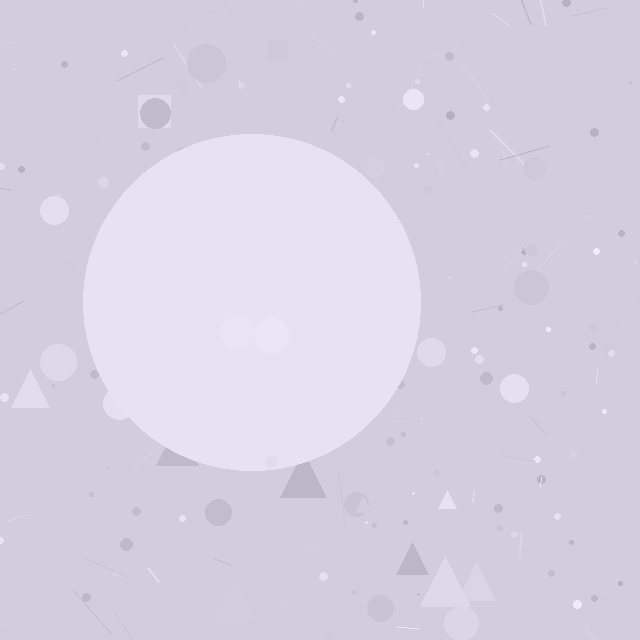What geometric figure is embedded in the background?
A circle is embedded in the background.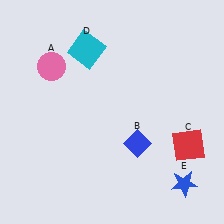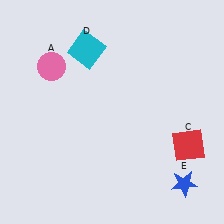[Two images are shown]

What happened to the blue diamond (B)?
The blue diamond (B) was removed in Image 2. It was in the bottom-right area of Image 1.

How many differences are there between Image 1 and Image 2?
There is 1 difference between the two images.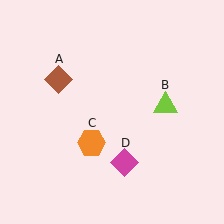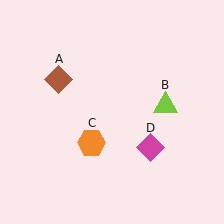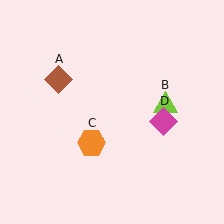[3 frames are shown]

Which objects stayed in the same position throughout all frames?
Brown diamond (object A) and lime triangle (object B) and orange hexagon (object C) remained stationary.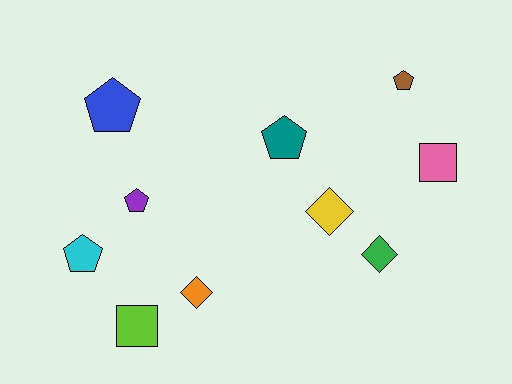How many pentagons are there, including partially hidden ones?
There are 5 pentagons.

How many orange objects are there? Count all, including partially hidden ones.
There is 1 orange object.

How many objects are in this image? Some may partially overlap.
There are 10 objects.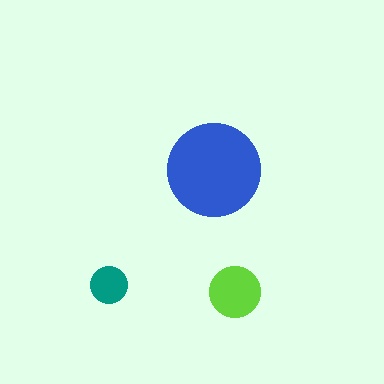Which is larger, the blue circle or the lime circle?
The blue one.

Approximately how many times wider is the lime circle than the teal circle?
About 1.5 times wider.